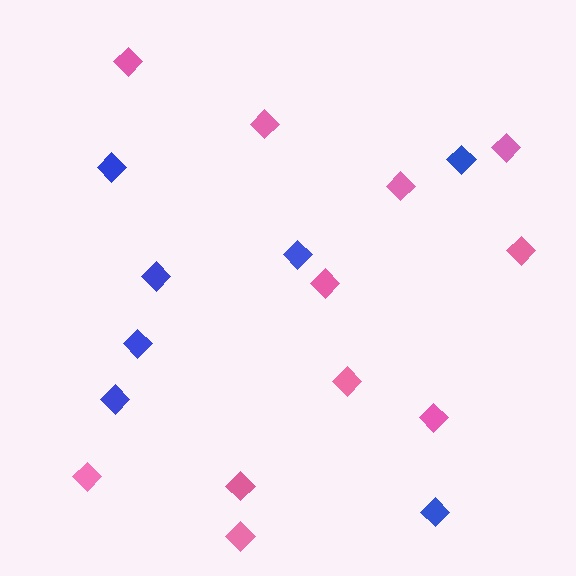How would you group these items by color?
There are 2 groups: one group of blue diamonds (7) and one group of pink diamonds (11).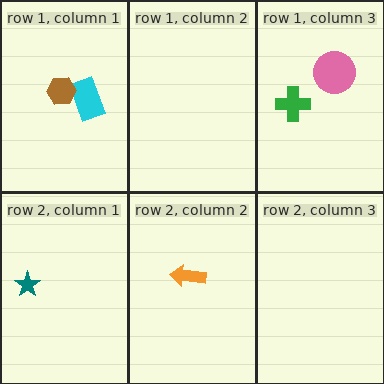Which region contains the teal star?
The row 2, column 1 region.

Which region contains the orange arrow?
The row 2, column 2 region.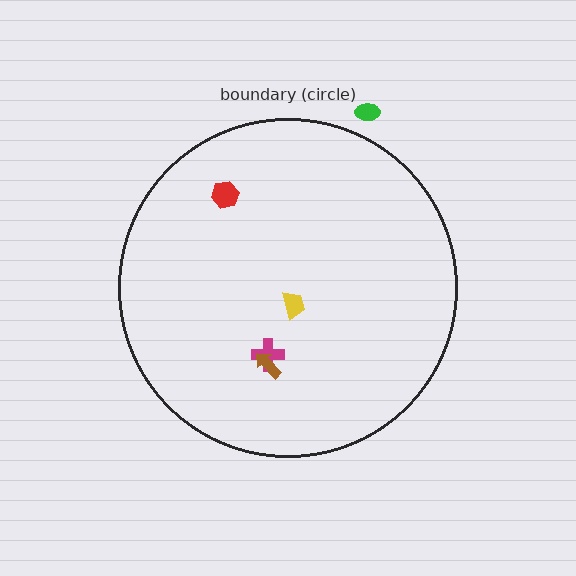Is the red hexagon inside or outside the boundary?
Inside.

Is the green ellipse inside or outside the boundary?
Outside.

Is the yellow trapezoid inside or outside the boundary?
Inside.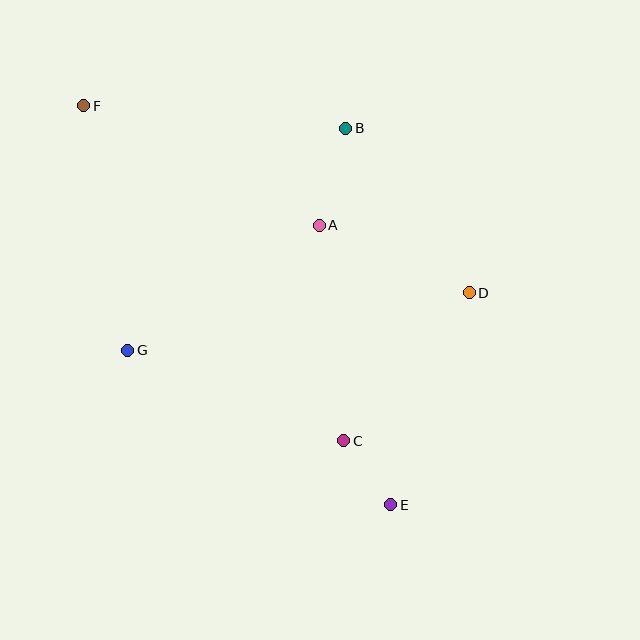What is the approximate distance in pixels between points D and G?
The distance between D and G is approximately 346 pixels.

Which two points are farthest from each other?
Points E and F are farthest from each other.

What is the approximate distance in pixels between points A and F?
The distance between A and F is approximately 264 pixels.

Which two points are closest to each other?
Points C and E are closest to each other.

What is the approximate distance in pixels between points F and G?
The distance between F and G is approximately 248 pixels.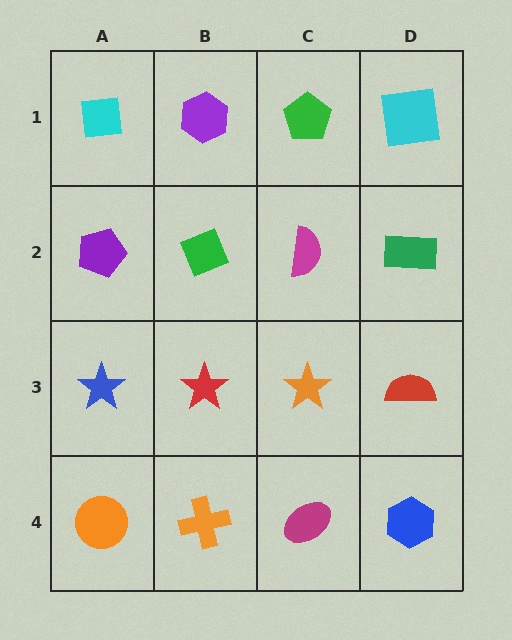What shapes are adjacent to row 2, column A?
A cyan square (row 1, column A), a blue star (row 3, column A), a green diamond (row 2, column B).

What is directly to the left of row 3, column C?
A red star.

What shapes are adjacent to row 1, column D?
A green rectangle (row 2, column D), a green pentagon (row 1, column C).